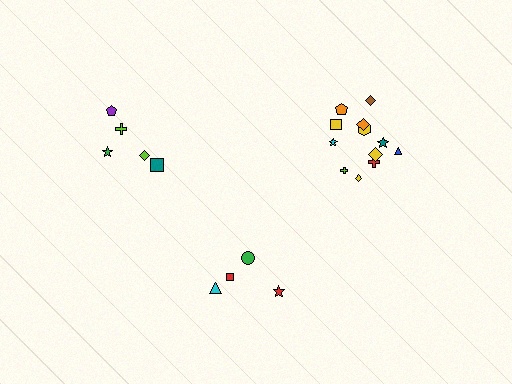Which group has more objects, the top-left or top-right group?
The top-right group.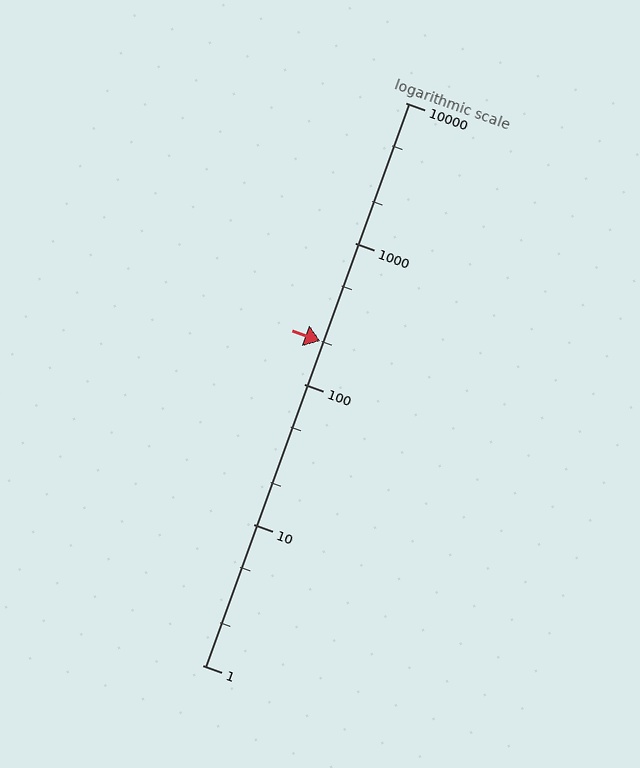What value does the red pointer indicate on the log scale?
The pointer indicates approximately 200.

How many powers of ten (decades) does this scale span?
The scale spans 4 decades, from 1 to 10000.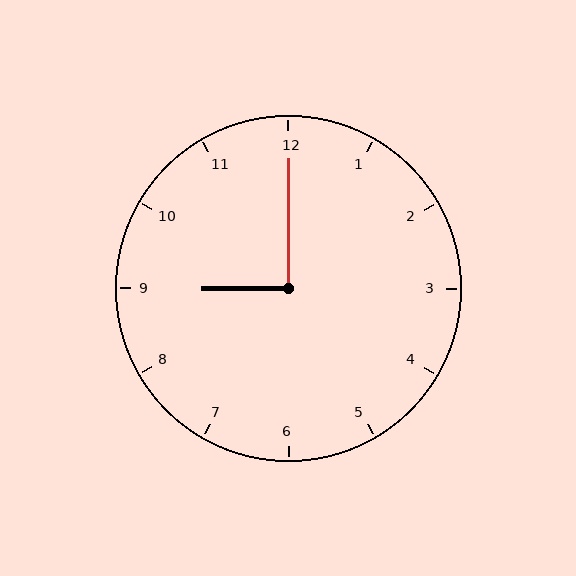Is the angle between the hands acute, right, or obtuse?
It is right.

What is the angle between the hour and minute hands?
Approximately 90 degrees.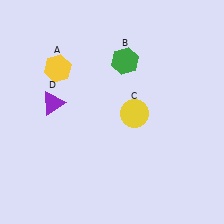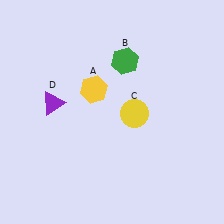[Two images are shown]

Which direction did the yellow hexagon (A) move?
The yellow hexagon (A) moved right.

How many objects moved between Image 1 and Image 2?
1 object moved between the two images.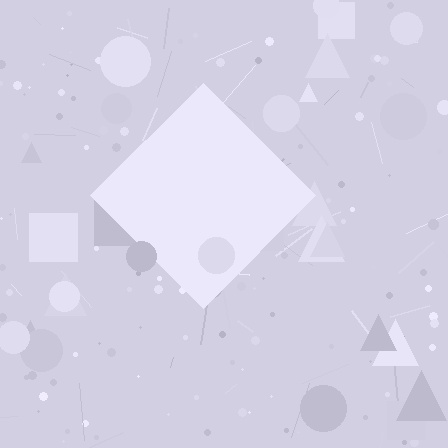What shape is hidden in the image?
A diamond is hidden in the image.